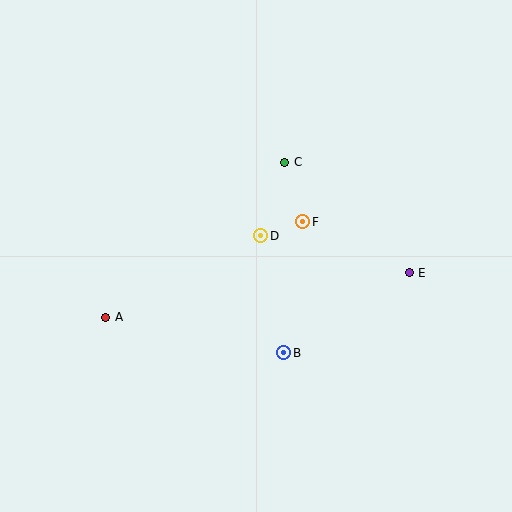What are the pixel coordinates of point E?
Point E is at (409, 273).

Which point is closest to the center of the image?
Point D at (261, 236) is closest to the center.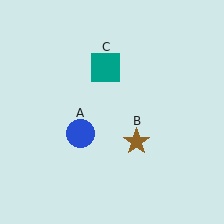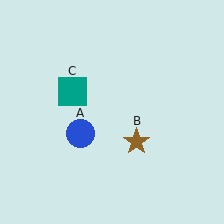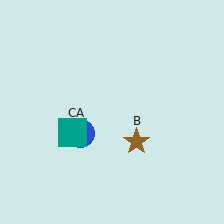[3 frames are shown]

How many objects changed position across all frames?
1 object changed position: teal square (object C).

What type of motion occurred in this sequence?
The teal square (object C) rotated counterclockwise around the center of the scene.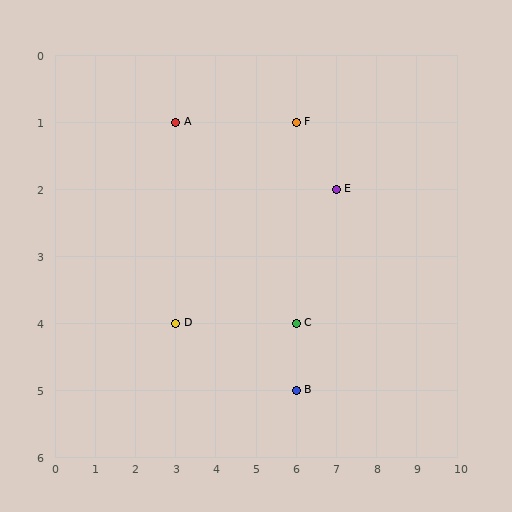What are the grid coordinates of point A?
Point A is at grid coordinates (3, 1).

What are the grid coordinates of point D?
Point D is at grid coordinates (3, 4).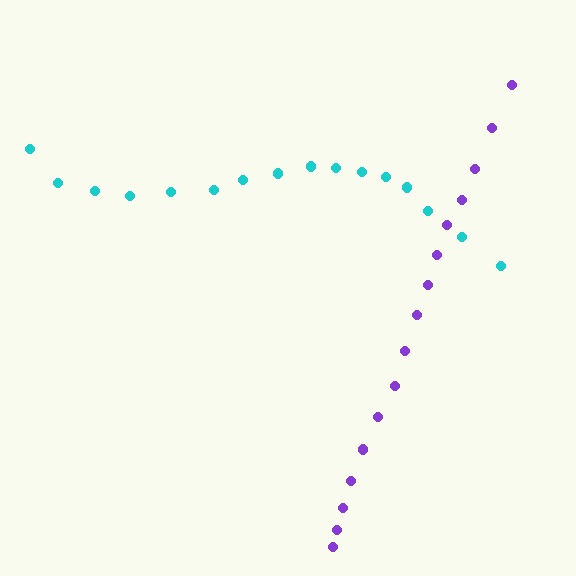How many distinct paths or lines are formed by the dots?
There are 2 distinct paths.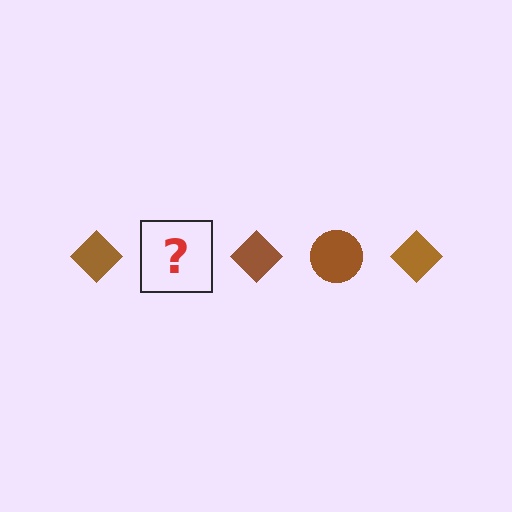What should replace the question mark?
The question mark should be replaced with a brown circle.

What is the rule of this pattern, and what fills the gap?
The rule is that the pattern cycles through diamond, circle shapes in brown. The gap should be filled with a brown circle.